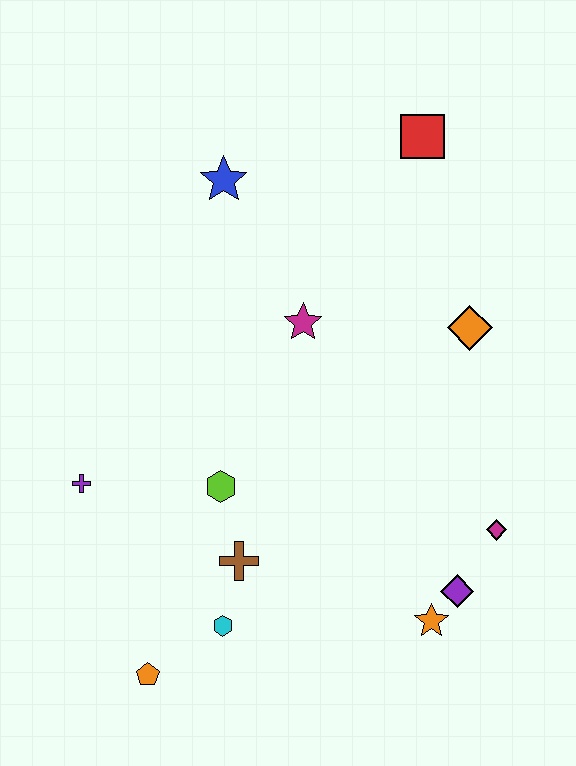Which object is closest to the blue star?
The magenta star is closest to the blue star.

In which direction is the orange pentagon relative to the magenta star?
The orange pentagon is below the magenta star.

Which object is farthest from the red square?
The orange pentagon is farthest from the red square.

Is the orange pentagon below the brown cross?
Yes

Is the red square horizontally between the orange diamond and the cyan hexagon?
Yes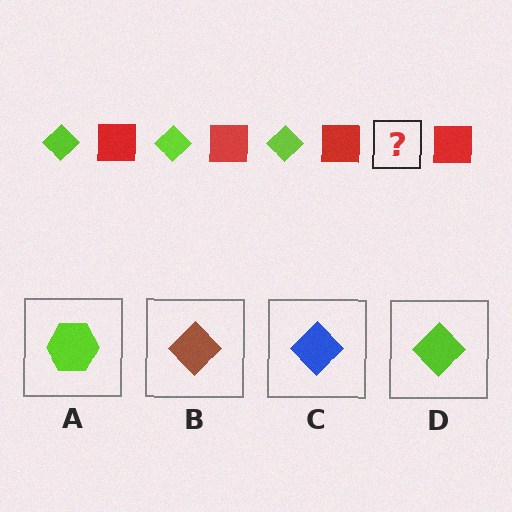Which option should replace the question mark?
Option D.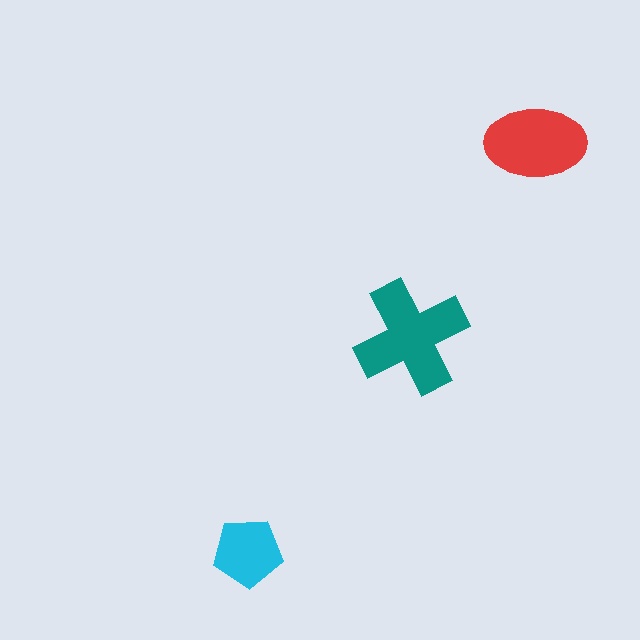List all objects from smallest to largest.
The cyan pentagon, the red ellipse, the teal cross.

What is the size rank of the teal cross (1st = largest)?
1st.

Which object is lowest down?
The cyan pentagon is bottommost.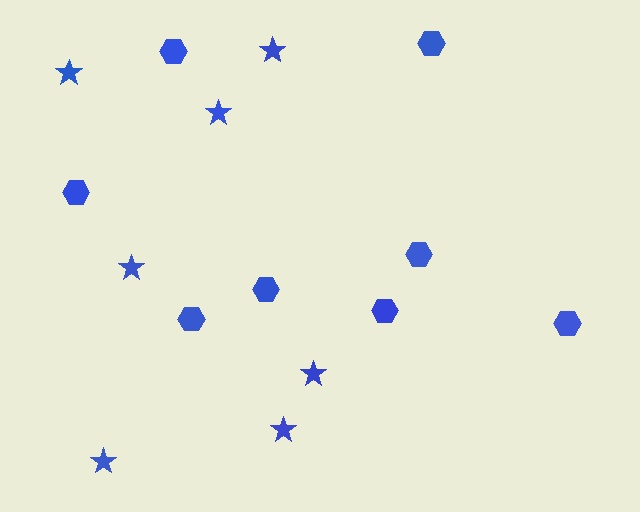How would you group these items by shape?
There are 2 groups: one group of stars (7) and one group of hexagons (8).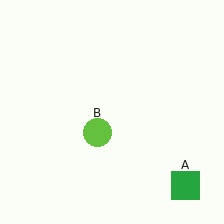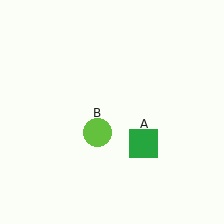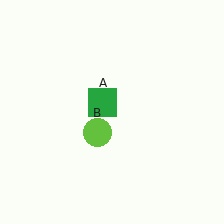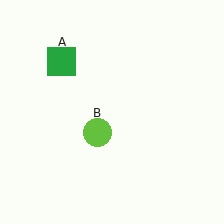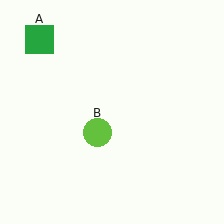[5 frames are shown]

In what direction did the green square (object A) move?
The green square (object A) moved up and to the left.